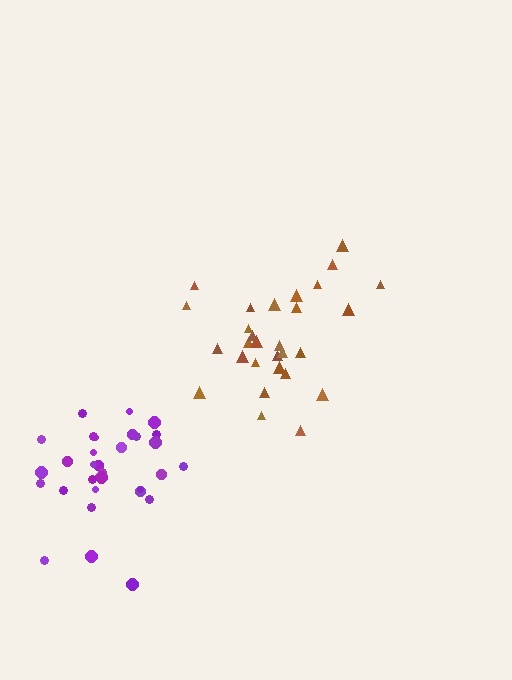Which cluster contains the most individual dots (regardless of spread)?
Purple (32).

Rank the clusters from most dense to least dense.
purple, brown.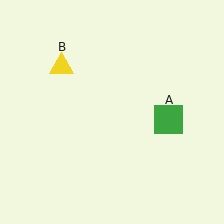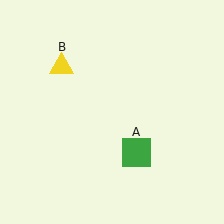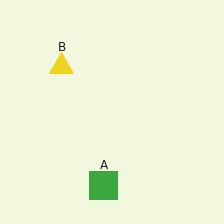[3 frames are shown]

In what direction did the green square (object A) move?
The green square (object A) moved down and to the left.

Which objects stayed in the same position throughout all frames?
Yellow triangle (object B) remained stationary.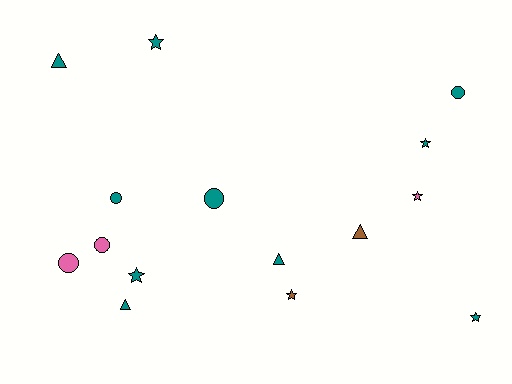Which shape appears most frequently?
Star, with 6 objects.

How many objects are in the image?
There are 15 objects.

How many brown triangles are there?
There is 1 brown triangle.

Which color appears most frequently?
Teal, with 10 objects.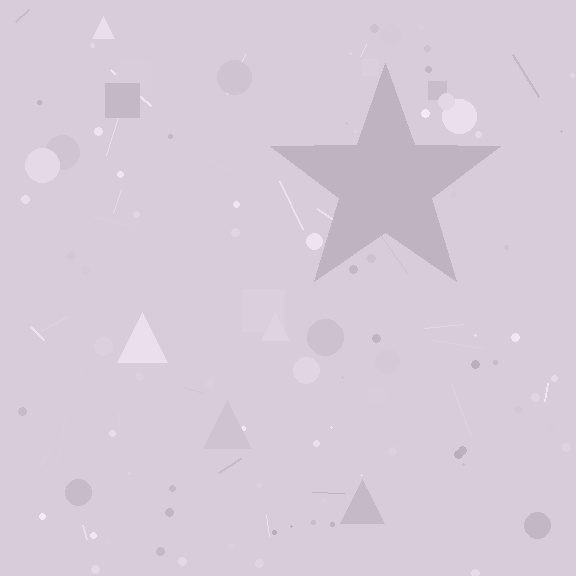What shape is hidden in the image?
A star is hidden in the image.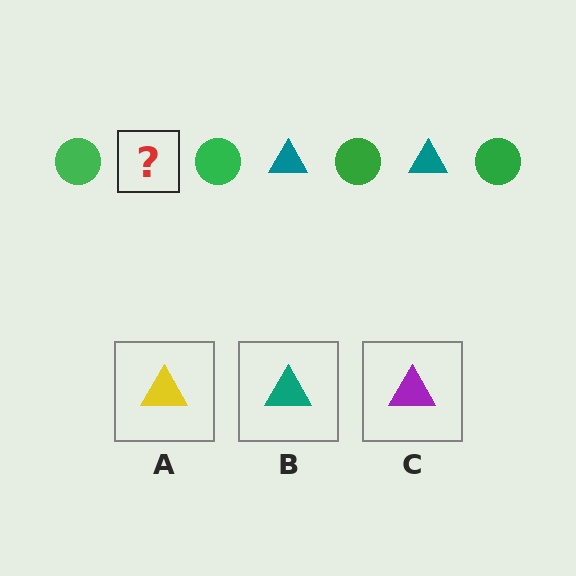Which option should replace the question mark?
Option B.